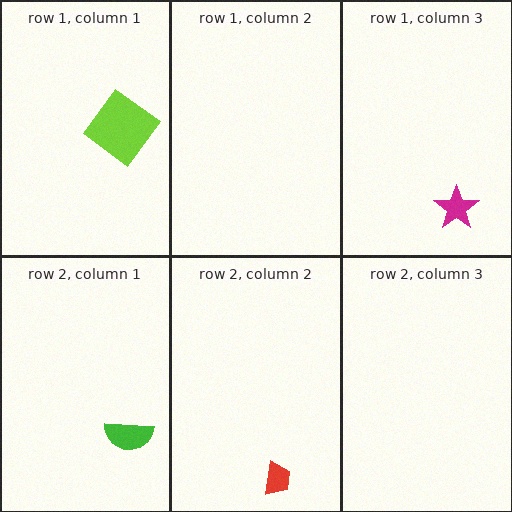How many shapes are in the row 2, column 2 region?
1.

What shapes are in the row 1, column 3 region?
The magenta star.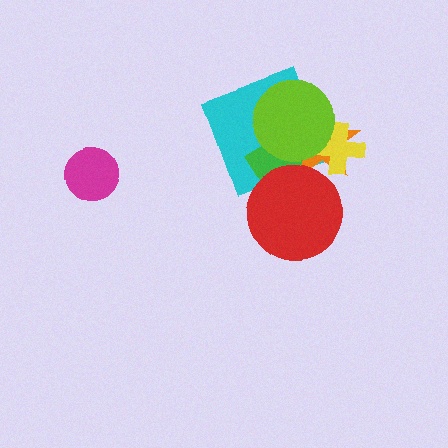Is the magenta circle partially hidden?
No, no other shape covers it.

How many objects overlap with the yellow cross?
2 objects overlap with the yellow cross.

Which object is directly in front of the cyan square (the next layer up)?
The green diamond is directly in front of the cyan square.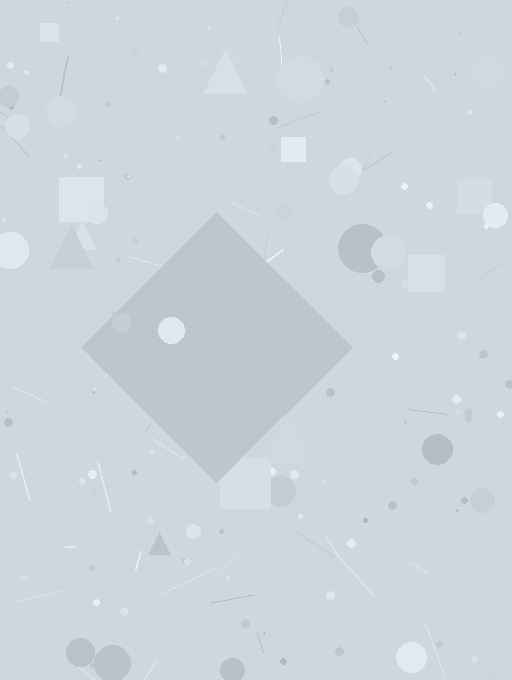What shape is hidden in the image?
A diamond is hidden in the image.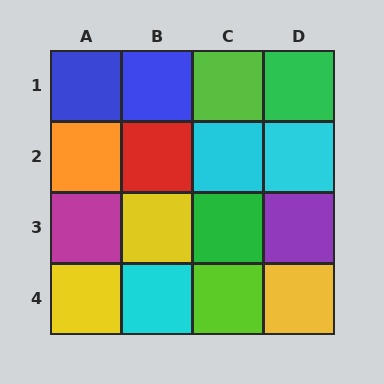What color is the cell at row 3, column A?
Magenta.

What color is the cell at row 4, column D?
Yellow.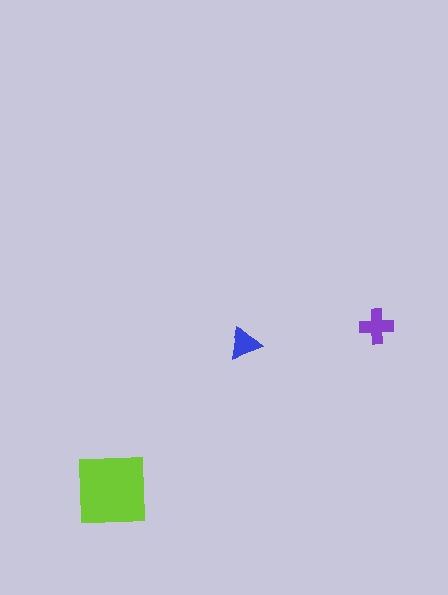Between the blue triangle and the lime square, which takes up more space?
The lime square.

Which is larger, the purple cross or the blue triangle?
The purple cross.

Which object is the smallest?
The blue triangle.